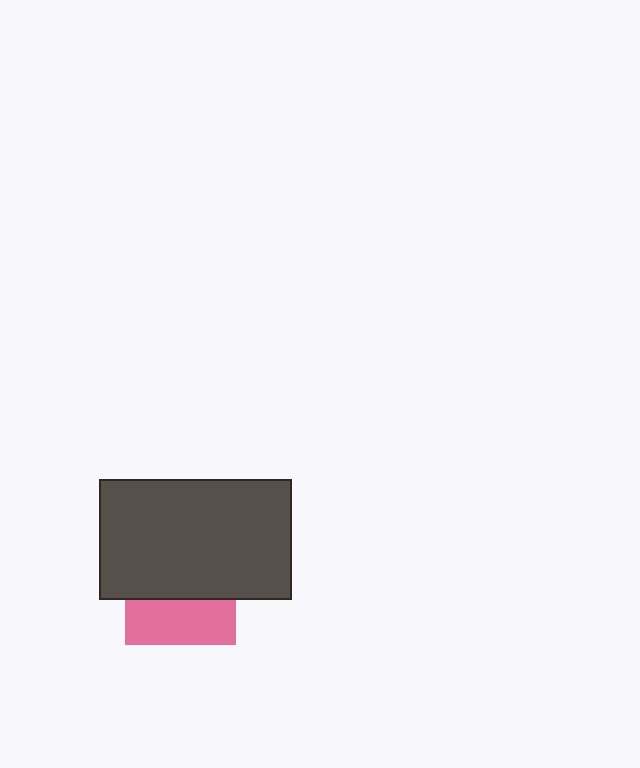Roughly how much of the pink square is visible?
A small part of it is visible (roughly 41%).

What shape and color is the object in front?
The object in front is a dark gray rectangle.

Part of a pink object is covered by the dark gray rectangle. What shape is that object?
It is a square.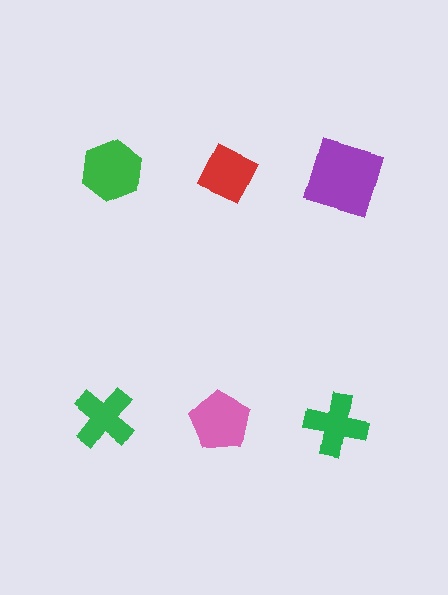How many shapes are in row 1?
3 shapes.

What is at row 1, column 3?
A purple square.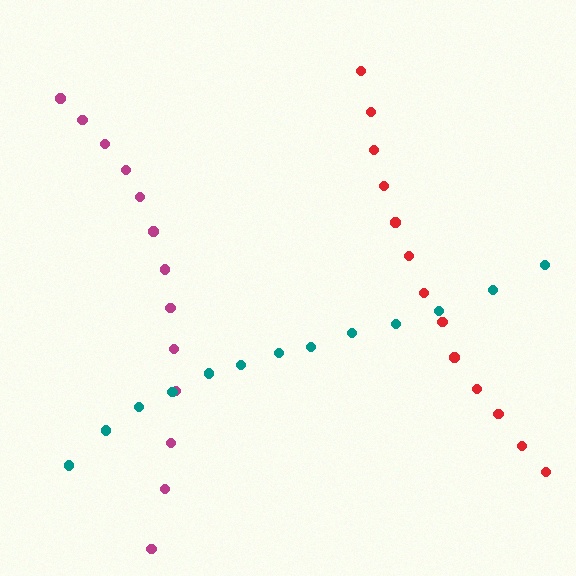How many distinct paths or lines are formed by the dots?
There are 3 distinct paths.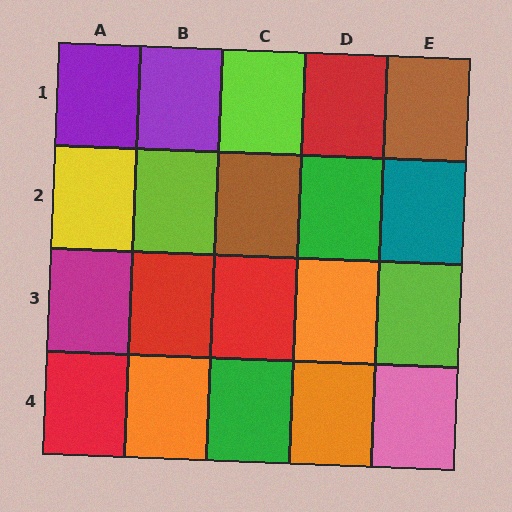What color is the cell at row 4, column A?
Red.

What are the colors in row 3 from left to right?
Magenta, red, red, orange, lime.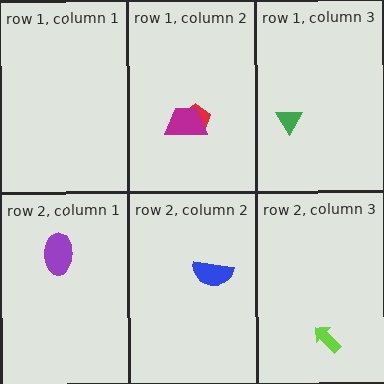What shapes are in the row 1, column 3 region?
The green triangle.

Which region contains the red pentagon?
The row 1, column 2 region.